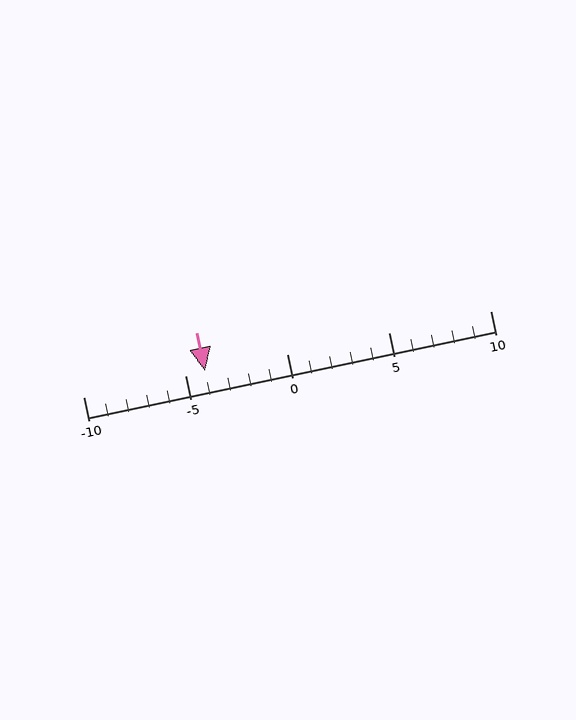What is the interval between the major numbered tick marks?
The major tick marks are spaced 5 units apart.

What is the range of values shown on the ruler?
The ruler shows values from -10 to 10.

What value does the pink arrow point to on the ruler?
The pink arrow points to approximately -4.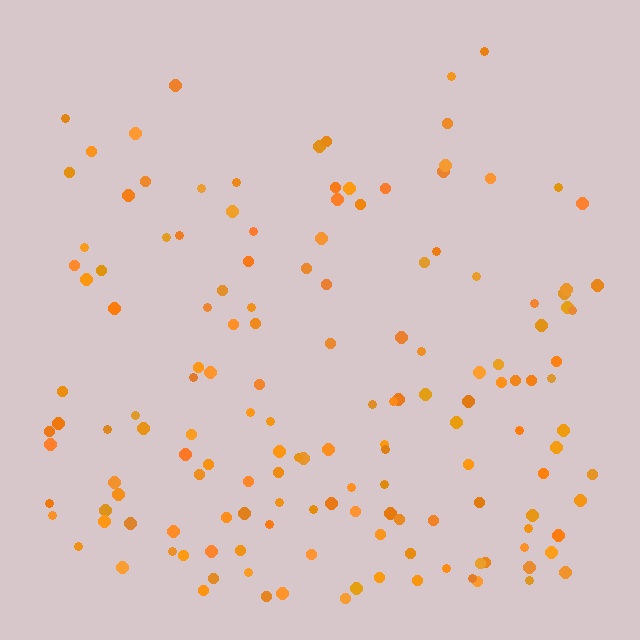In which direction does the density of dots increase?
From top to bottom, with the bottom side densest.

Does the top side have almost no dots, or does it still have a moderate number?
Still a moderate number, just noticeably fewer than the bottom.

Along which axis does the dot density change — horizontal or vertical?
Vertical.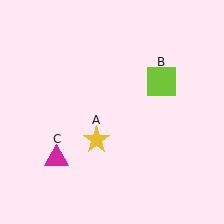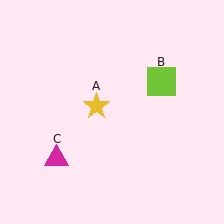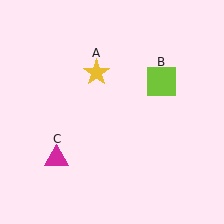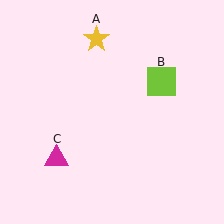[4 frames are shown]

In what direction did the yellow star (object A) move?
The yellow star (object A) moved up.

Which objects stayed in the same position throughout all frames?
Lime square (object B) and magenta triangle (object C) remained stationary.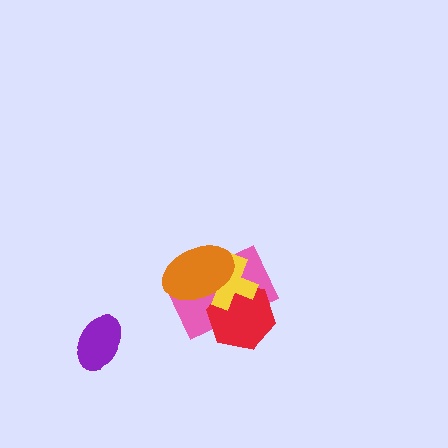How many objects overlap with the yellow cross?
3 objects overlap with the yellow cross.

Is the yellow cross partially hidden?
Yes, it is partially covered by another shape.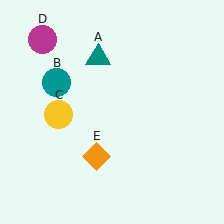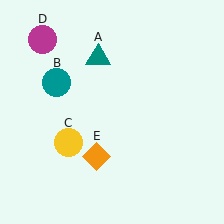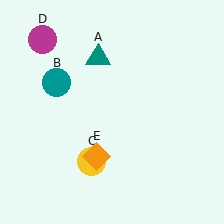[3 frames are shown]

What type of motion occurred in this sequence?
The yellow circle (object C) rotated counterclockwise around the center of the scene.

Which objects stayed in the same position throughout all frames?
Teal triangle (object A) and teal circle (object B) and magenta circle (object D) and orange diamond (object E) remained stationary.